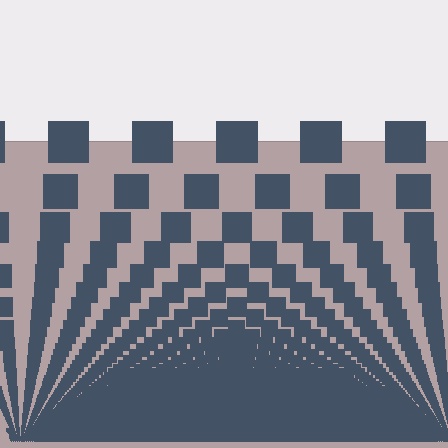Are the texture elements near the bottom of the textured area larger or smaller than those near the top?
Smaller. The gradient is inverted — elements near the bottom are smaller and denser.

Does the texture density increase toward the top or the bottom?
Density increases toward the bottom.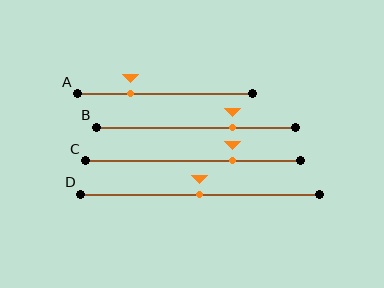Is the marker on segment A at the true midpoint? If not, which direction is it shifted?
No, the marker on segment A is shifted to the left by about 20% of the segment length.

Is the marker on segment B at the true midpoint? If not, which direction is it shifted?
No, the marker on segment B is shifted to the right by about 18% of the segment length.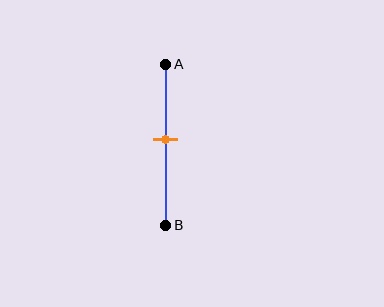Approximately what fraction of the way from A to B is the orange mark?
The orange mark is approximately 45% of the way from A to B.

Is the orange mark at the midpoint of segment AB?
No, the mark is at about 45% from A, not at the 50% midpoint.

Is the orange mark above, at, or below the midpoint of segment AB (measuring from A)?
The orange mark is above the midpoint of segment AB.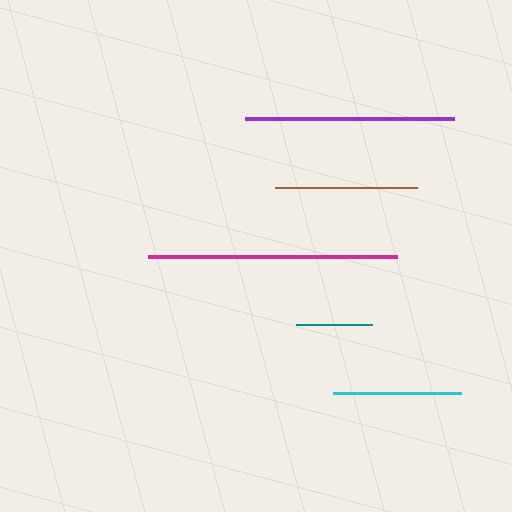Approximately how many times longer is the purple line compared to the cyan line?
The purple line is approximately 1.6 times the length of the cyan line.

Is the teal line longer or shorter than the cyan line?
The cyan line is longer than the teal line.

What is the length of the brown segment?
The brown segment is approximately 142 pixels long.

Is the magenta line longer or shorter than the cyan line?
The magenta line is longer than the cyan line.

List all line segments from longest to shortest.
From longest to shortest: magenta, purple, brown, cyan, teal.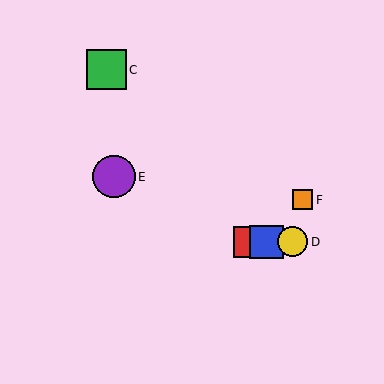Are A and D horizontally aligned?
Yes, both are at y≈242.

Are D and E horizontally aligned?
No, D is at y≈242 and E is at y≈177.